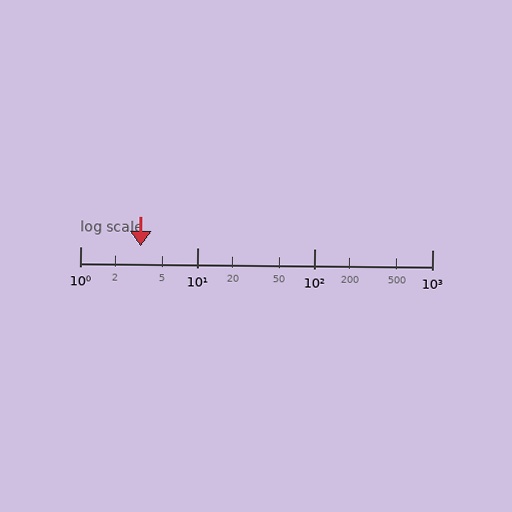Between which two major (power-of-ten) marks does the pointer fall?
The pointer is between 1 and 10.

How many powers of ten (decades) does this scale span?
The scale spans 3 decades, from 1 to 1000.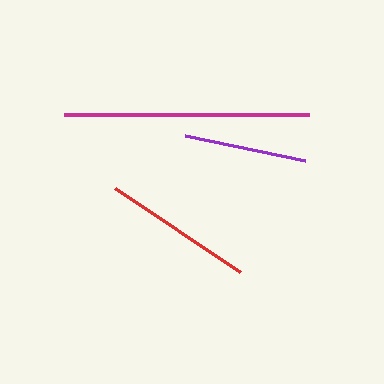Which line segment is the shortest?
The purple line is the shortest at approximately 123 pixels.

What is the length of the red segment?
The red segment is approximately 150 pixels long.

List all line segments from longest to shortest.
From longest to shortest: magenta, red, purple.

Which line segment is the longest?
The magenta line is the longest at approximately 245 pixels.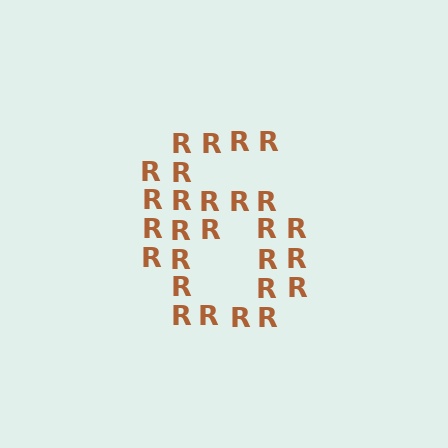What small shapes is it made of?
It is made of small letter R's.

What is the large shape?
The large shape is the digit 6.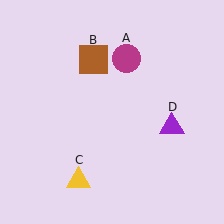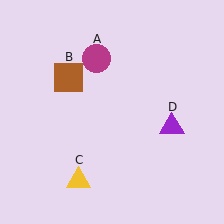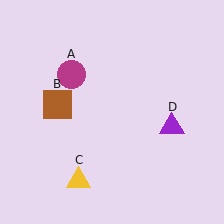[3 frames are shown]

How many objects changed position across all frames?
2 objects changed position: magenta circle (object A), brown square (object B).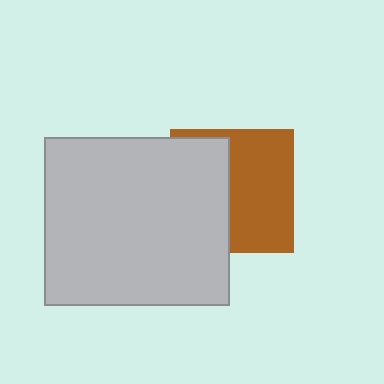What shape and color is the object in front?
The object in front is a light gray rectangle.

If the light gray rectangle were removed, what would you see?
You would see the complete brown square.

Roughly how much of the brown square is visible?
About half of it is visible (roughly 55%).